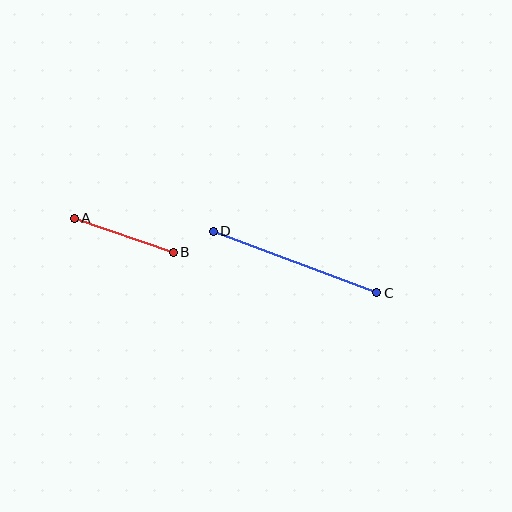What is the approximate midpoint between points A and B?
The midpoint is at approximately (124, 235) pixels.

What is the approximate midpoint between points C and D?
The midpoint is at approximately (295, 262) pixels.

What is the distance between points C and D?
The distance is approximately 175 pixels.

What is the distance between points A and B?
The distance is approximately 105 pixels.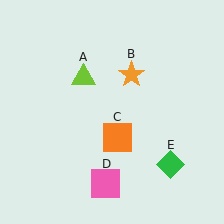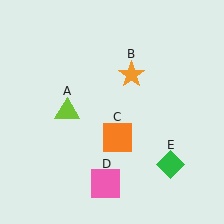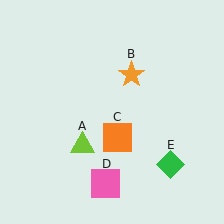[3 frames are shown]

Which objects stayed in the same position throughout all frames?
Orange star (object B) and orange square (object C) and pink square (object D) and green diamond (object E) remained stationary.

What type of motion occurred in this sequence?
The lime triangle (object A) rotated counterclockwise around the center of the scene.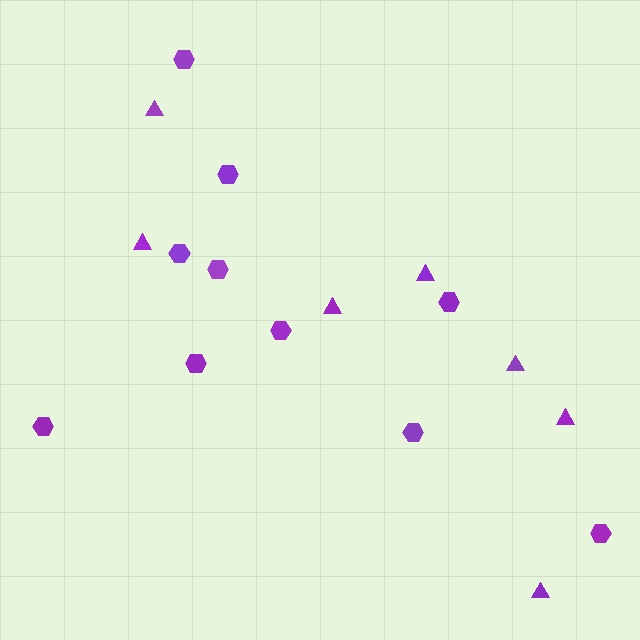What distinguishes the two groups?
There are 2 groups: one group of triangles (7) and one group of hexagons (10).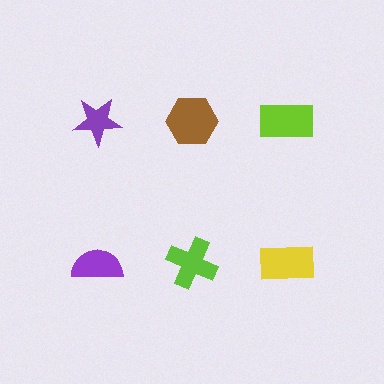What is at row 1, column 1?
A purple star.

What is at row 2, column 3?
A yellow rectangle.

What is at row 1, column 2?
A brown hexagon.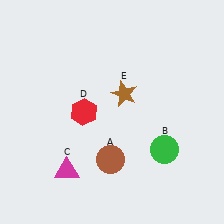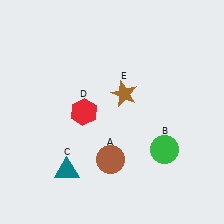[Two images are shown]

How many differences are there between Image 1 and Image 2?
There is 1 difference between the two images.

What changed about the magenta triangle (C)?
In Image 1, C is magenta. In Image 2, it changed to teal.